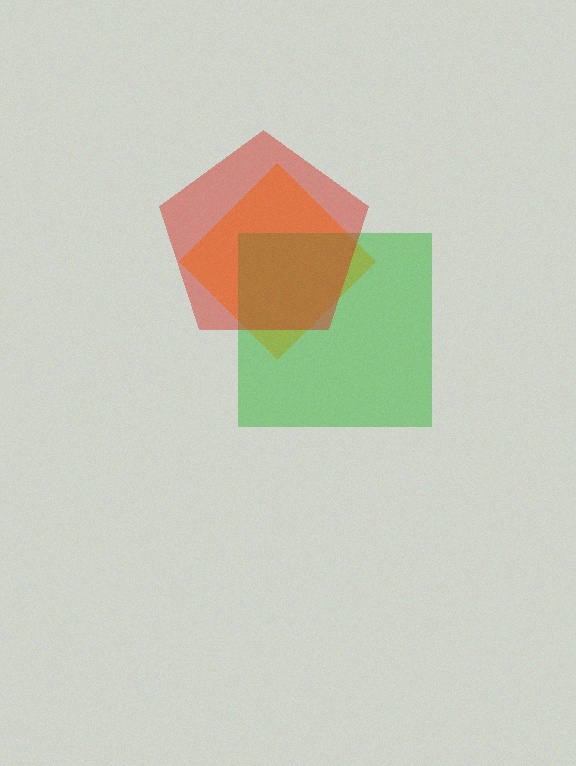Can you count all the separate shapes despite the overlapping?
Yes, there are 3 separate shapes.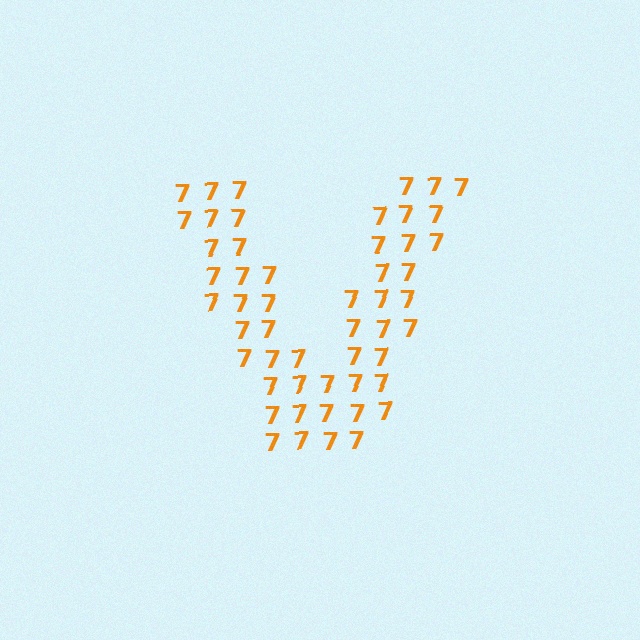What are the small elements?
The small elements are digit 7's.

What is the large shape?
The large shape is the letter V.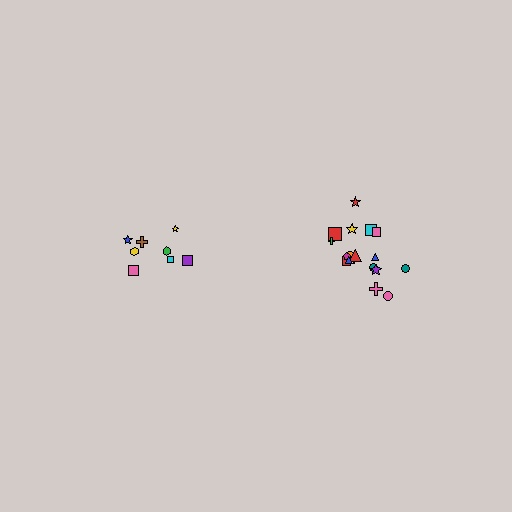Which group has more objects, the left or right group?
The right group.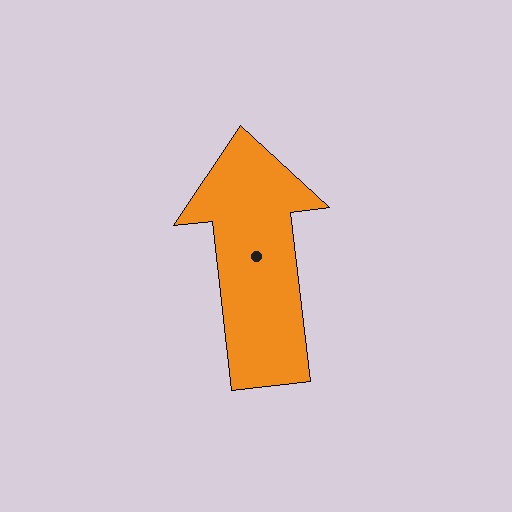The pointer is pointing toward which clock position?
Roughly 12 o'clock.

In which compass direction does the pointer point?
North.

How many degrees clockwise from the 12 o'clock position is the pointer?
Approximately 353 degrees.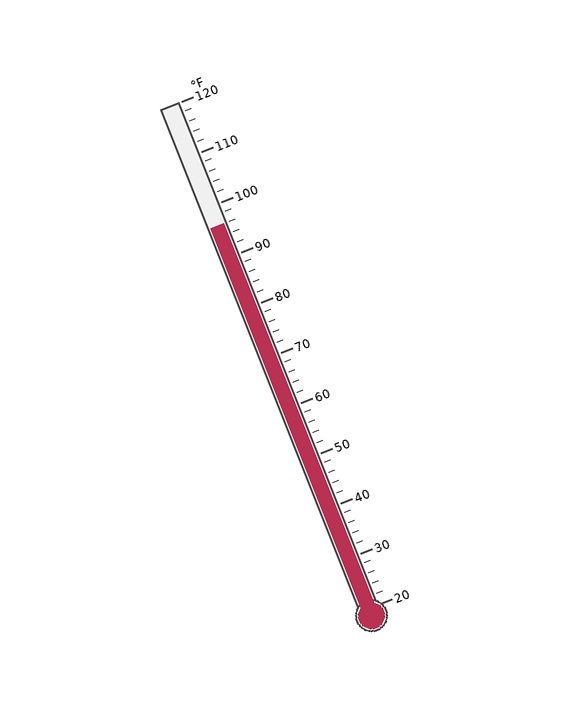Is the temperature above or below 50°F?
The temperature is above 50°F.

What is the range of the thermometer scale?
The thermometer scale ranges from 20°F to 120°F.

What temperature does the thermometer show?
The thermometer shows approximately 96°F.